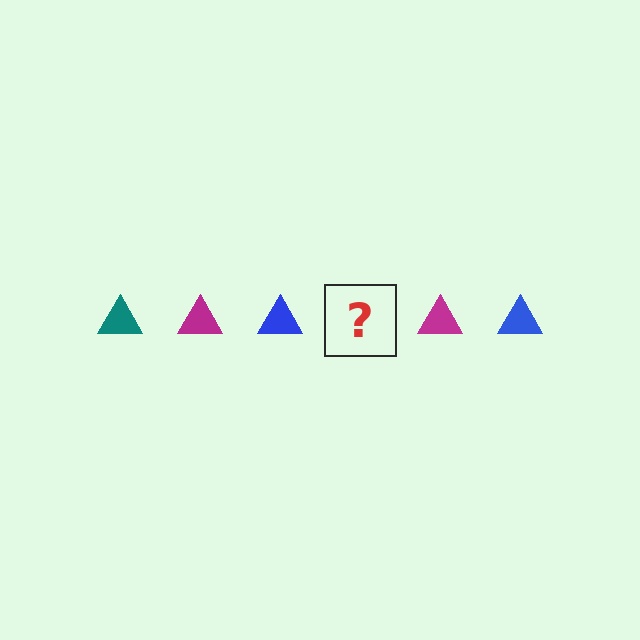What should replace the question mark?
The question mark should be replaced with a teal triangle.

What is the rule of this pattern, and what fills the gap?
The rule is that the pattern cycles through teal, magenta, blue triangles. The gap should be filled with a teal triangle.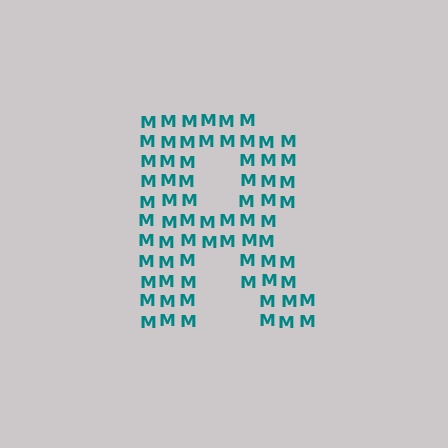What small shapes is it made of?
It is made of small letter M's.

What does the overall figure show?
The overall figure shows the letter R.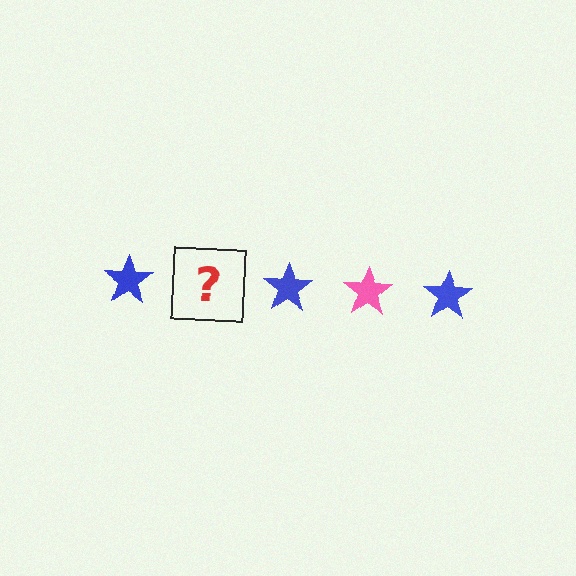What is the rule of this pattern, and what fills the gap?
The rule is that the pattern cycles through blue, pink stars. The gap should be filled with a pink star.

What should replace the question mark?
The question mark should be replaced with a pink star.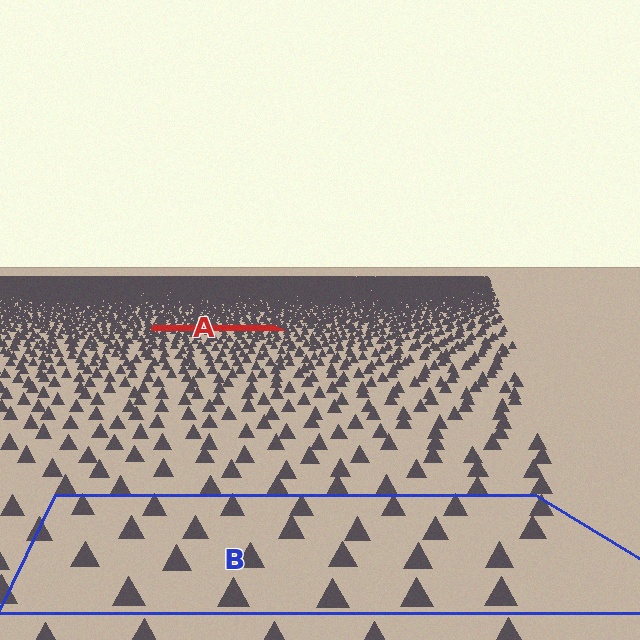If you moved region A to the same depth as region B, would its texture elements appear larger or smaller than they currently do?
They would appear larger. At a closer depth, the same texture elements are projected at a bigger on-screen size.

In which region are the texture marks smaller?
The texture marks are smaller in region A, because it is farther away.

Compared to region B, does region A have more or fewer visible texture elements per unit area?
Region A has more texture elements per unit area — they are packed more densely because it is farther away.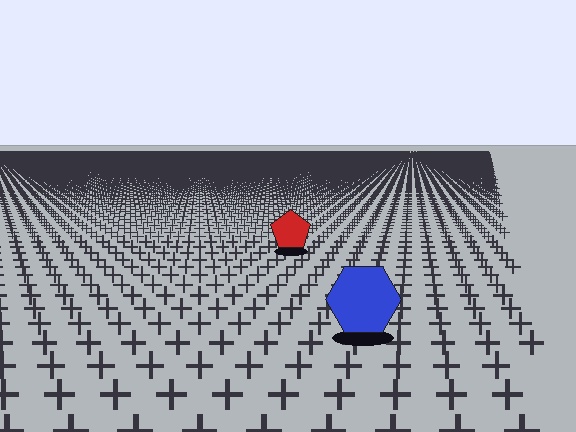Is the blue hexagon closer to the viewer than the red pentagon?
Yes. The blue hexagon is closer — you can tell from the texture gradient: the ground texture is coarser near it.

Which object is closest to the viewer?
The blue hexagon is closest. The texture marks near it are larger and more spread out.